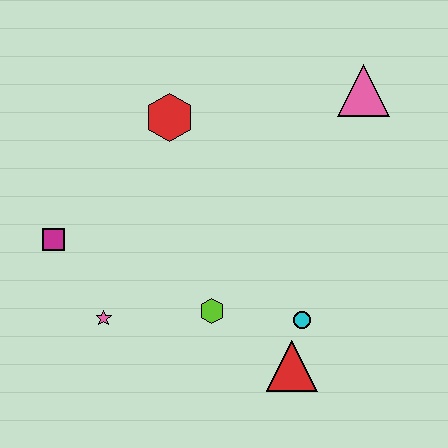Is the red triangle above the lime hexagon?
No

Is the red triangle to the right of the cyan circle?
No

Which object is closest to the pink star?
The magenta square is closest to the pink star.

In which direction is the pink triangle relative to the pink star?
The pink triangle is to the right of the pink star.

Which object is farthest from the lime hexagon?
The pink triangle is farthest from the lime hexagon.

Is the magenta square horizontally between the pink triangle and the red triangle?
No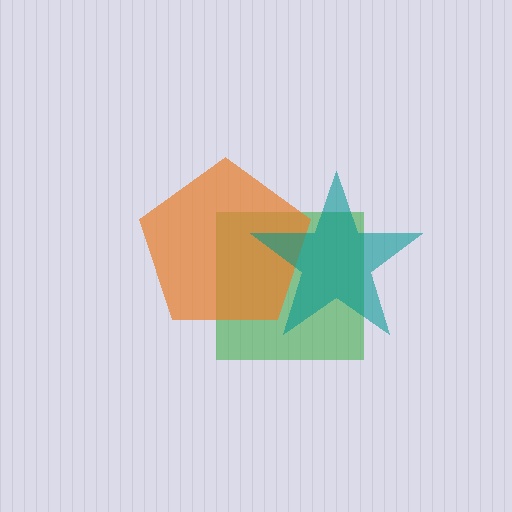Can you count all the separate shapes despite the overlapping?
Yes, there are 3 separate shapes.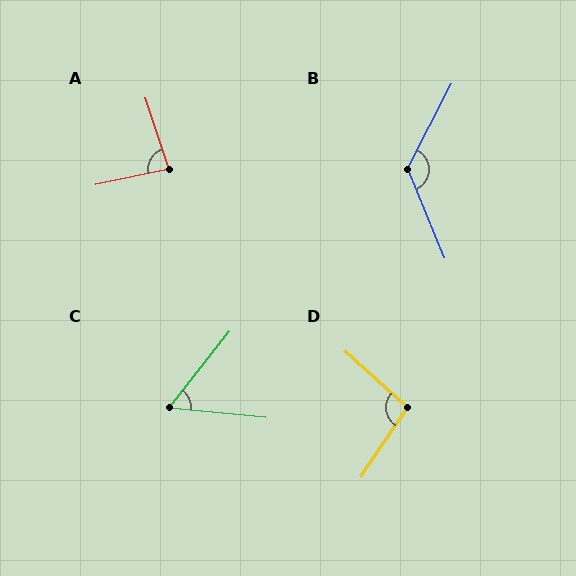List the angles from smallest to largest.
C (57°), A (84°), D (98°), B (130°).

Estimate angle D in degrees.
Approximately 98 degrees.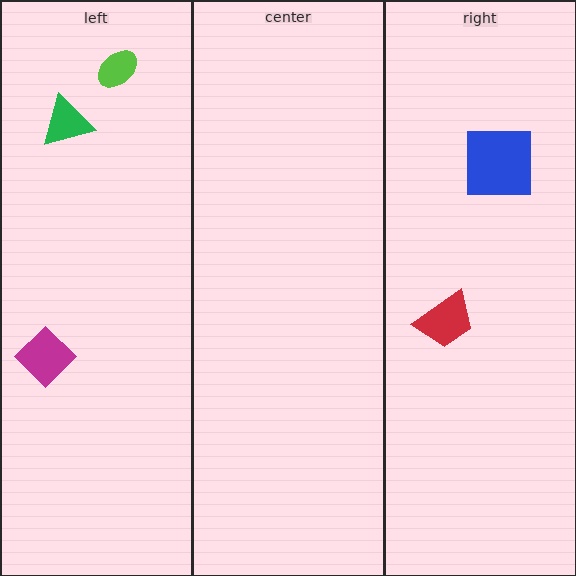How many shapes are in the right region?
2.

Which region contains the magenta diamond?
The left region.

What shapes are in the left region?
The lime ellipse, the magenta diamond, the green triangle.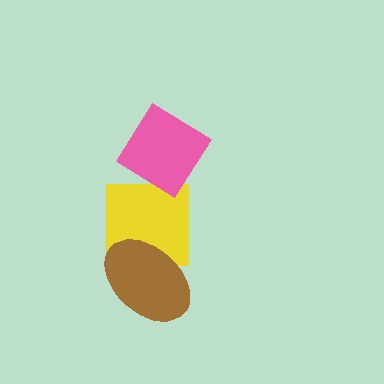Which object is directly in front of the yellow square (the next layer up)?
The brown ellipse is directly in front of the yellow square.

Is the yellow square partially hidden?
Yes, it is partially covered by another shape.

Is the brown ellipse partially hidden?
No, no other shape covers it.